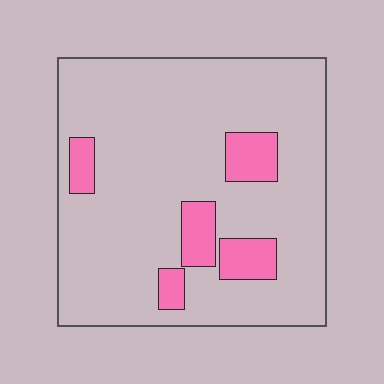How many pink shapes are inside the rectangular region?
5.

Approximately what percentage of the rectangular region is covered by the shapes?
Approximately 15%.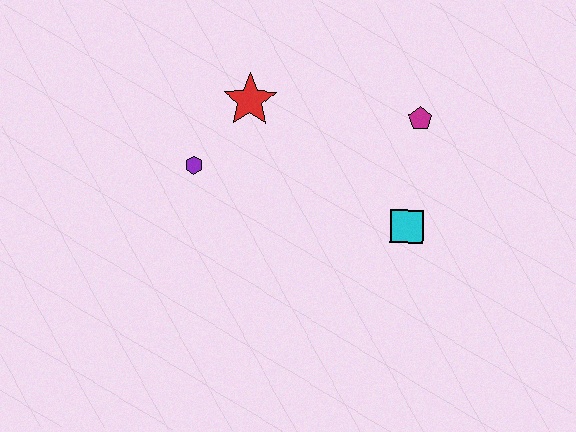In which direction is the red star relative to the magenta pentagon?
The red star is to the left of the magenta pentagon.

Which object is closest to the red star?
The purple hexagon is closest to the red star.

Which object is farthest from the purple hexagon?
The magenta pentagon is farthest from the purple hexagon.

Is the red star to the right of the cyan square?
No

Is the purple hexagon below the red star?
Yes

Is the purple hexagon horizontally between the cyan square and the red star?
No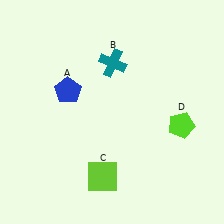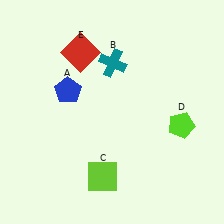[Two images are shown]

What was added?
A red square (E) was added in Image 2.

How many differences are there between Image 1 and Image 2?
There is 1 difference between the two images.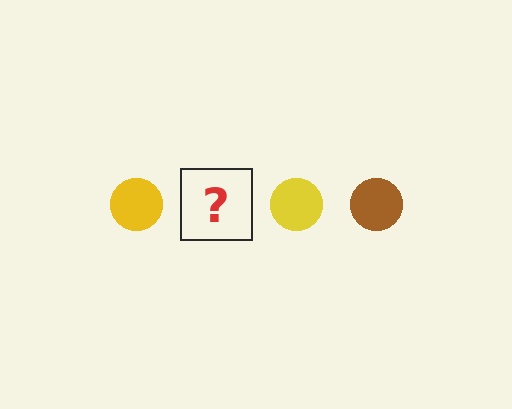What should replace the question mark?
The question mark should be replaced with a brown circle.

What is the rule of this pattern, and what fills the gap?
The rule is that the pattern cycles through yellow, brown circles. The gap should be filled with a brown circle.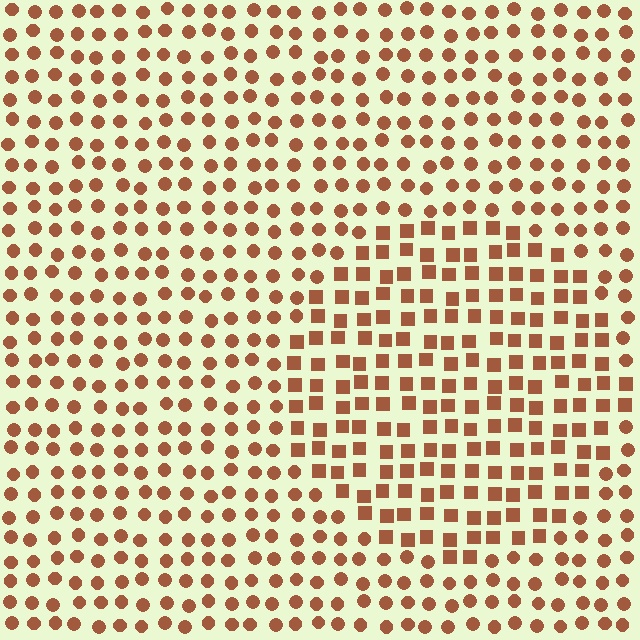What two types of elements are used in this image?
The image uses squares inside the circle region and circles outside it.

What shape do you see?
I see a circle.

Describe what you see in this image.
The image is filled with small brown elements arranged in a uniform grid. A circle-shaped region contains squares, while the surrounding area contains circles. The boundary is defined purely by the change in element shape.